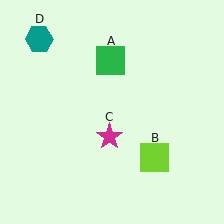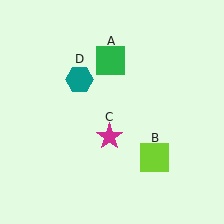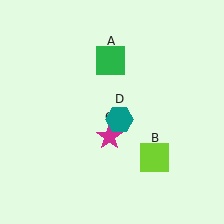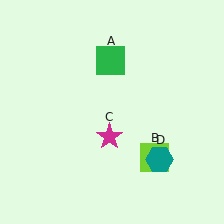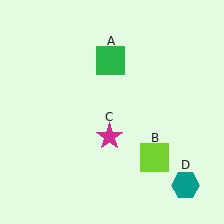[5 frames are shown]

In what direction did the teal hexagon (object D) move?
The teal hexagon (object D) moved down and to the right.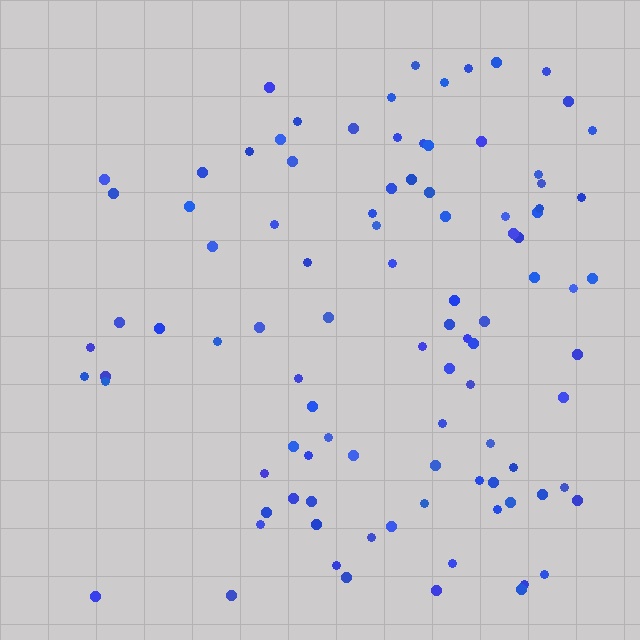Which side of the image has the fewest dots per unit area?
The left.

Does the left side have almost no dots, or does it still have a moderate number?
Still a moderate number, just noticeably fewer than the right.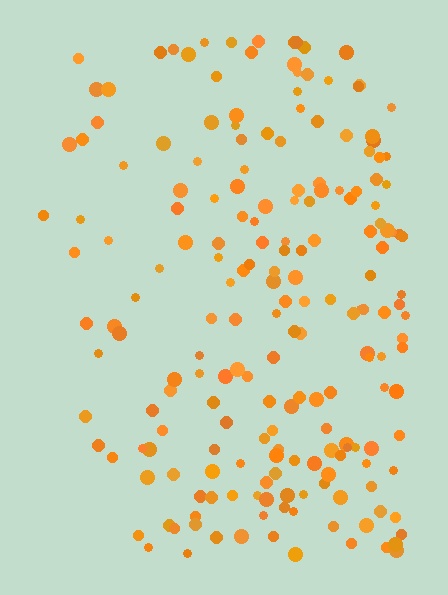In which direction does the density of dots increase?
From left to right, with the right side densest.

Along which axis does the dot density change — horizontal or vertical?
Horizontal.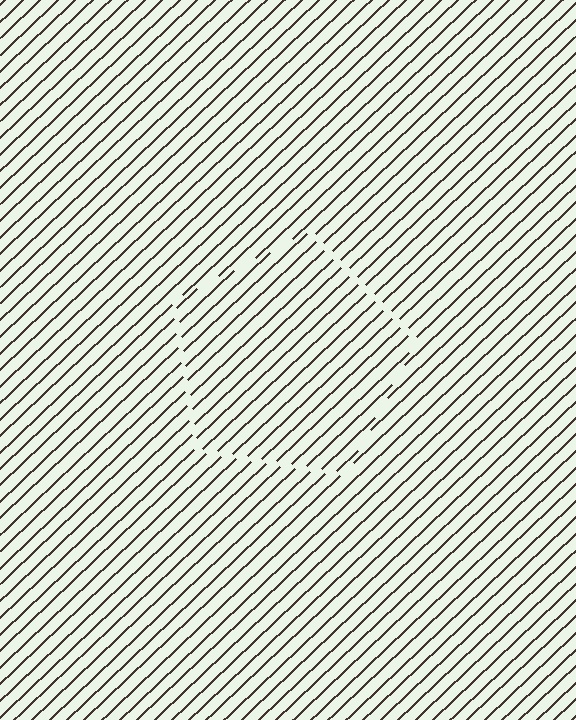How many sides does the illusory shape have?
5 sides — the line-ends trace a pentagon.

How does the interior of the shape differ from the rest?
The interior of the shape contains the same grating, shifted by half a period — the contour is defined by the phase discontinuity where line-ends from the inner and outer gratings abut.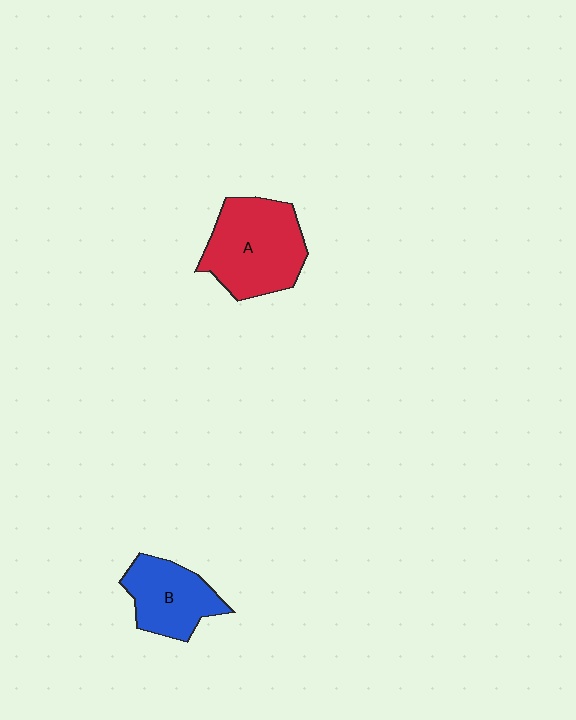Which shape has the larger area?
Shape A (red).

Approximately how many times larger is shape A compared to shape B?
Approximately 1.4 times.